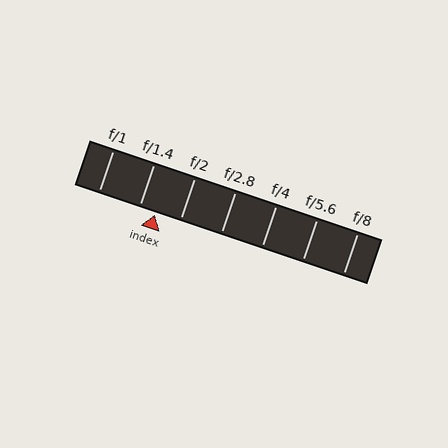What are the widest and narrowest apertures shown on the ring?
The widest aperture shown is f/1 and the narrowest is f/8.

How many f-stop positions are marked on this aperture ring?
There are 7 f-stop positions marked.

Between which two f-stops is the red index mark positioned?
The index mark is between f/1.4 and f/2.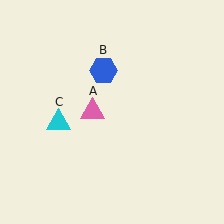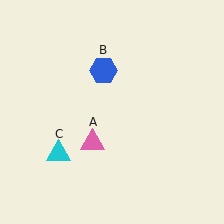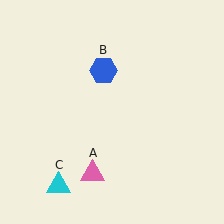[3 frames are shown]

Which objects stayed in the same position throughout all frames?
Blue hexagon (object B) remained stationary.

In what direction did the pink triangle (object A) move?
The pink triangle (object A) moved down.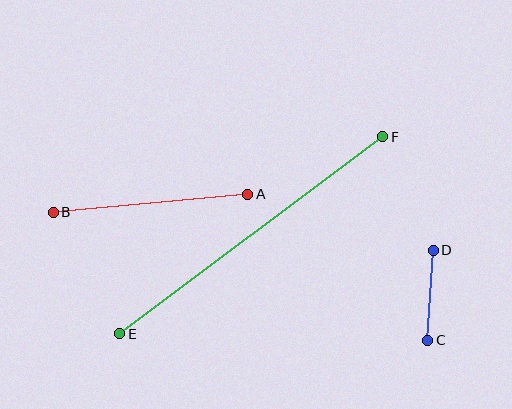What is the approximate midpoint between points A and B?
The midpoint is at approximately (150, 203) pixels.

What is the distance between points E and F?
The distance is approximately 329 pixels.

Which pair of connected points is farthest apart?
Points E and F are farthest apart.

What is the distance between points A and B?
The distance is approximately 195 pixels.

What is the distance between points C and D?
The distance is approximately 90 pixels.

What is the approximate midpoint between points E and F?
The midpoint is at approximately (251, 235) pixels.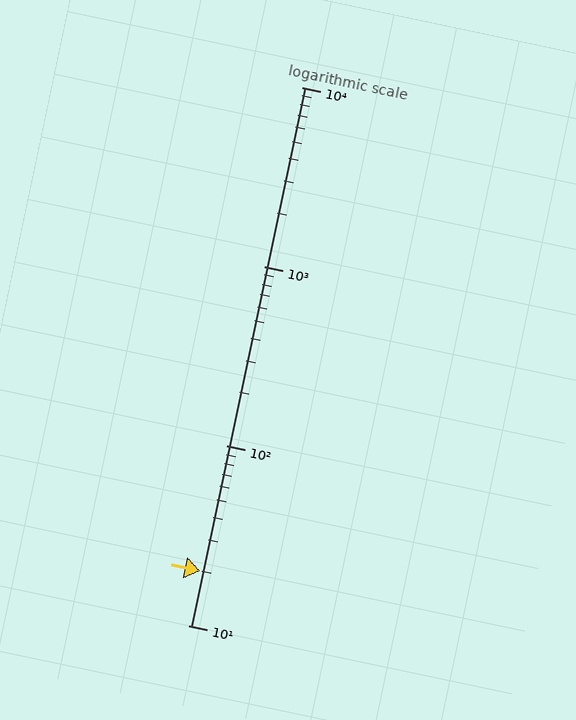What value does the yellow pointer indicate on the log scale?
The pointer indicates approximately 20.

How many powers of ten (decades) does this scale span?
The scale spans 3 decades, from 10 to 10000.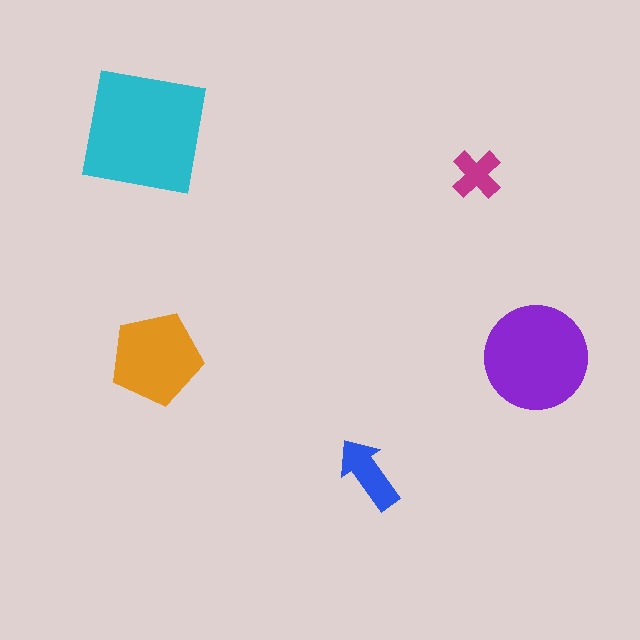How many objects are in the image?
There are 5 objects in the image.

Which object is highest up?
The cyan square is topmost.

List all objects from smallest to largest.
The magenta cross, the blue arrow, the orange pentagon, the purple circle, the cyan square.